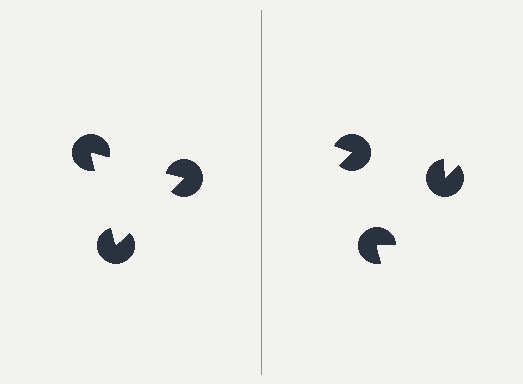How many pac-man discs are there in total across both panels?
6 — 3 on each side.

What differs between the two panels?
The pac-man discs are positioned identically on both sides; only the wedge orientations differ. On the left they align to a triangle; on the right they are misaligned.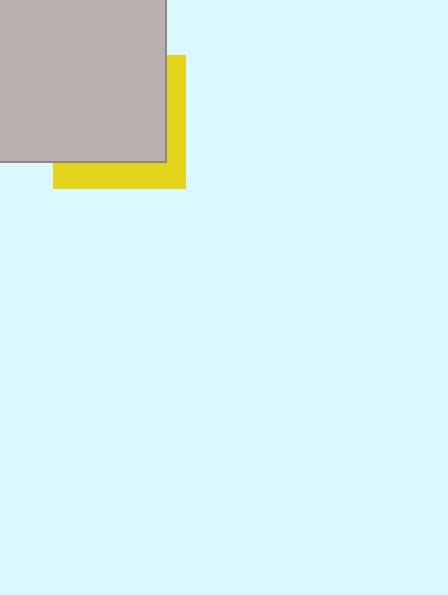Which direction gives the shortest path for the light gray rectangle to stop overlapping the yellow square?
Moving toward the upper-left gives the shortest separation.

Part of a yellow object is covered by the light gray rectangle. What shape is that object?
It is a square.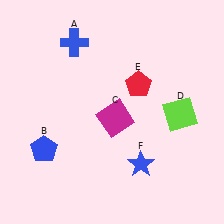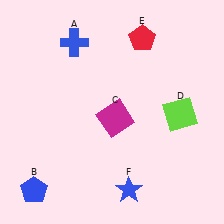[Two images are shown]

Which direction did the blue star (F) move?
The blue star (F) moved down.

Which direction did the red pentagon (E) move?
The red pentagon (E) moved up.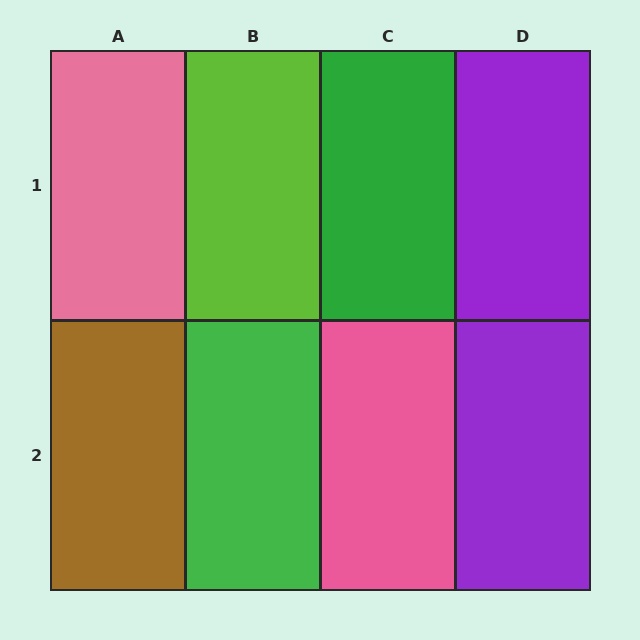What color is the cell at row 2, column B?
Green.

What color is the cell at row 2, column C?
Pink.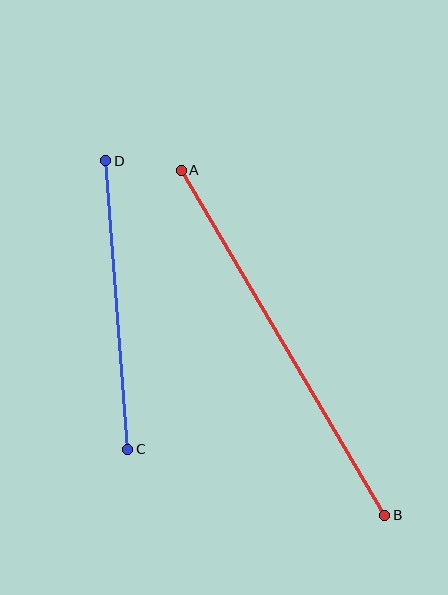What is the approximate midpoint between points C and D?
The midpoint is at approximately (117, 305) pixels.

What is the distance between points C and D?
The distance is approximately 289 pixels.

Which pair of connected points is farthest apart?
Points A and B are farthest apart.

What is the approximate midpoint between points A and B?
The midpoint is at approximately (283, 343) pixels.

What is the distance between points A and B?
The distance is approximately 401 pixels.